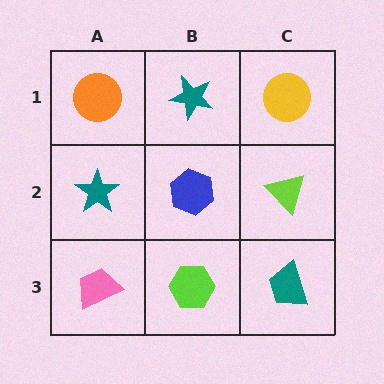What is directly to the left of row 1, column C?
A teal star.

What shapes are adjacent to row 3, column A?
A teal star (row 2, column A), a lime hexagon (row 3, column B).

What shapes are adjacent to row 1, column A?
A teal star (row 2, column A), a teal star (row 1, column B).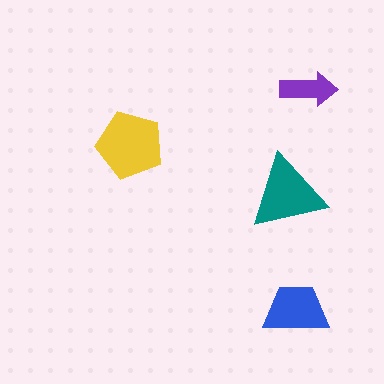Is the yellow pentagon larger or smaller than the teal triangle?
Larger.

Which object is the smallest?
The purple arrow.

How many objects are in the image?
There are 4 objects in the image.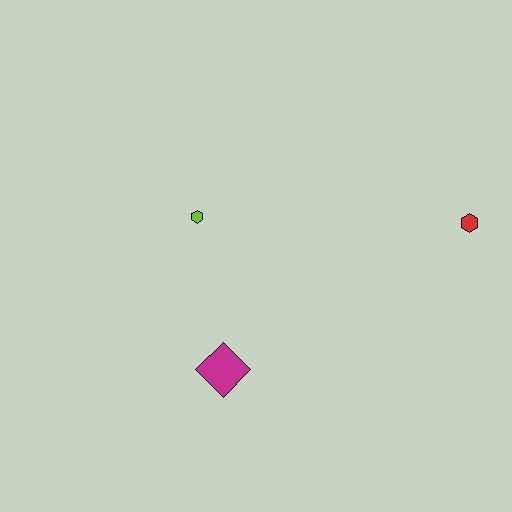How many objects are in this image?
There are 3 objects.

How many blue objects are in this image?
There are no blue objects.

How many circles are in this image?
There are no circles.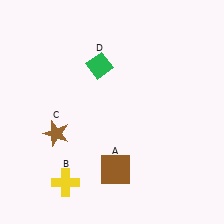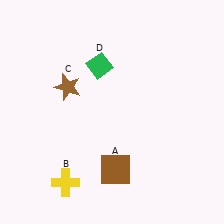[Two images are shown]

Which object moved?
The brown star (C) moved up.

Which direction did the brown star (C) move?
The brown star (C) moved up.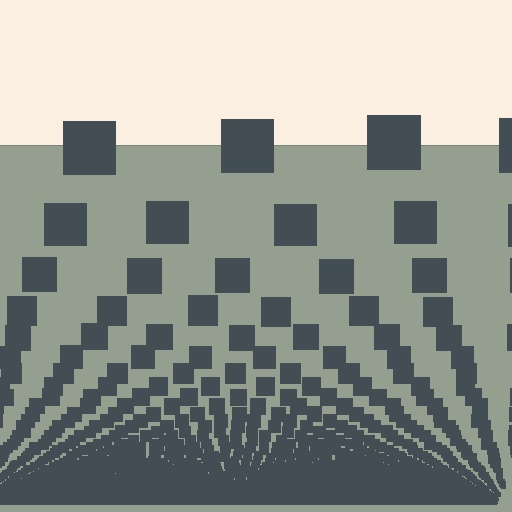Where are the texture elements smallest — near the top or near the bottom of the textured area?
Near the bottom.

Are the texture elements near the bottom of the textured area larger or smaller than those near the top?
Smaller. The gradient is inverted — elements near the bottom are smaller and denser.